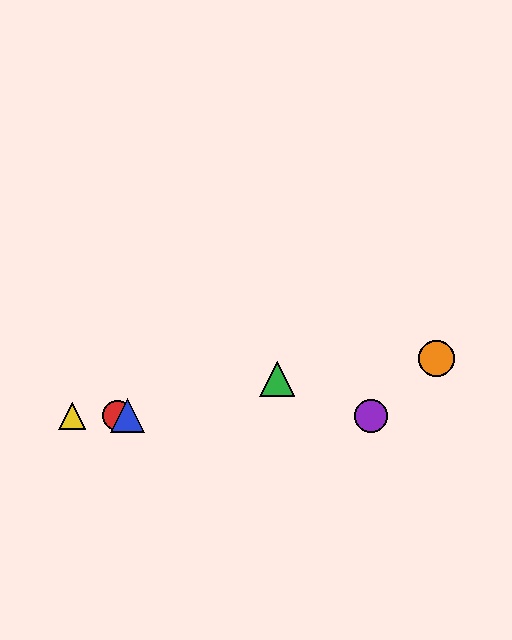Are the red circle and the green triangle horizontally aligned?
No, the red circle is at y≈416 and the green triangle is at y≈379.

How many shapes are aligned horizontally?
4 shapes (the red circle, the blue triangle, the yellow triangle, the purple circle) are aligned horizontally.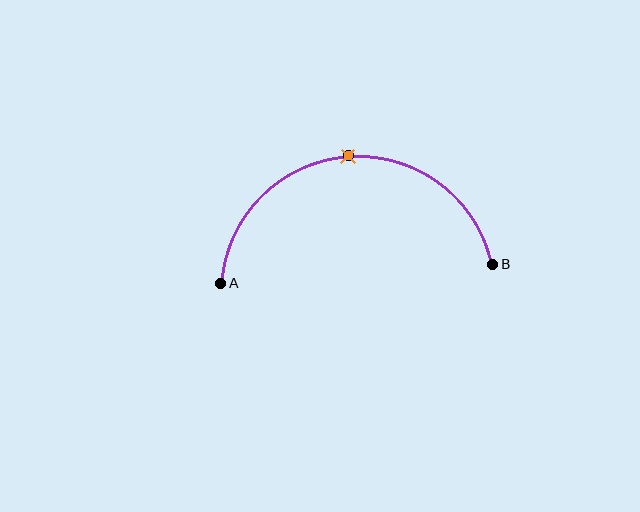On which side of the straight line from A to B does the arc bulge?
The arc bulges above the straight line connecting A and B.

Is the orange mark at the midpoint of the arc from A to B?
Yes. The orange mark lies on the arc at equal arc-length from both A and B — it is the arc midpoint.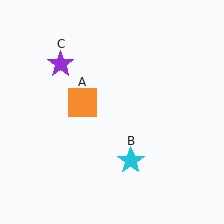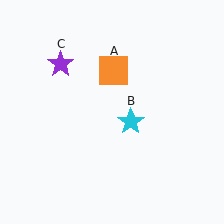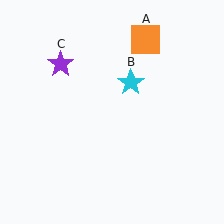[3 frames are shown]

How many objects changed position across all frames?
2 objects changed position: orange square (object A), cyan star (object B).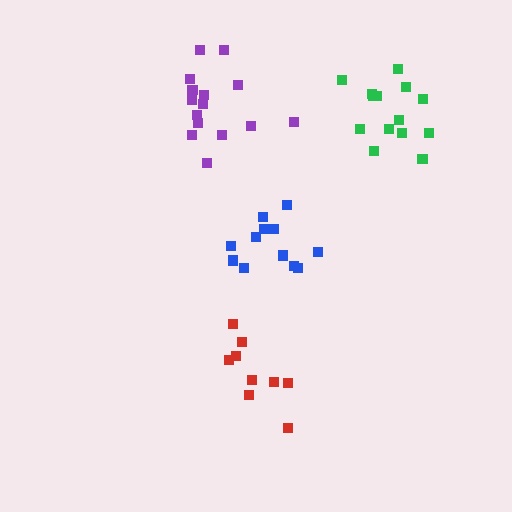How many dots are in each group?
Group 1: 12 dots, Group 2: 9 dots, Group 3: 14 dots, Group 4: 15 dots (50 total).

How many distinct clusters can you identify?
There are 4 distinct clusters.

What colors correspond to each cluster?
The clusters are colored: blue, red, green, purple.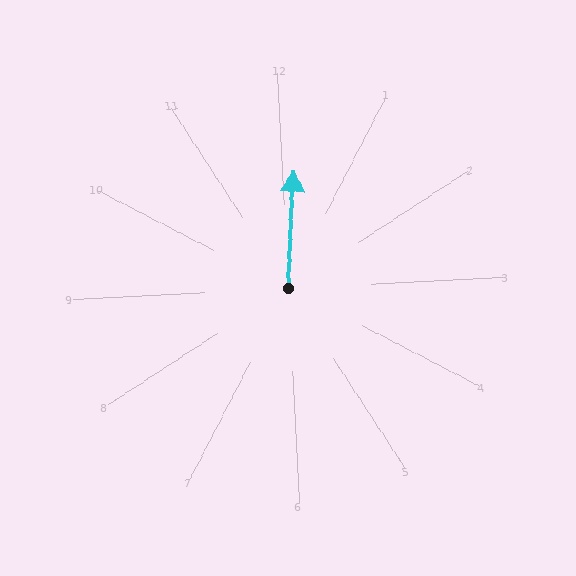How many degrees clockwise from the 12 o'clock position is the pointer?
Approximately 6 degrees.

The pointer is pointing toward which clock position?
Roughly 12 o'clock.